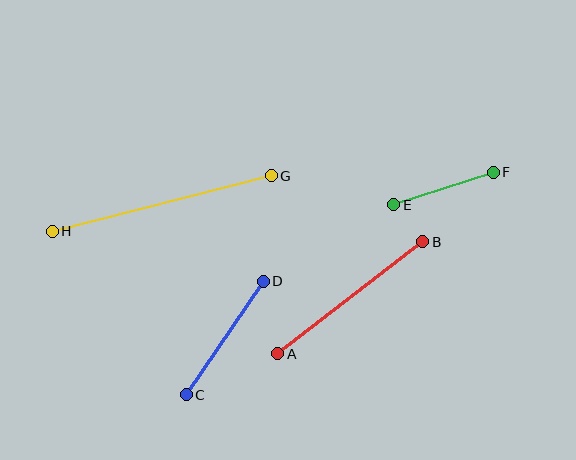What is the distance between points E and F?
The distance is approximately 105 pixels.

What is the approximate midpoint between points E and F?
The midpoint is at approximately (443, 189) pixels.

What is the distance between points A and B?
The distance is approximately 183 pixels.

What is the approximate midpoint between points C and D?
The midpoint is at approximately (225, 338) pixels.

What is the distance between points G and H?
The distance is approximately 226 pixels.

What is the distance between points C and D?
The distance is approximately 137 pixels.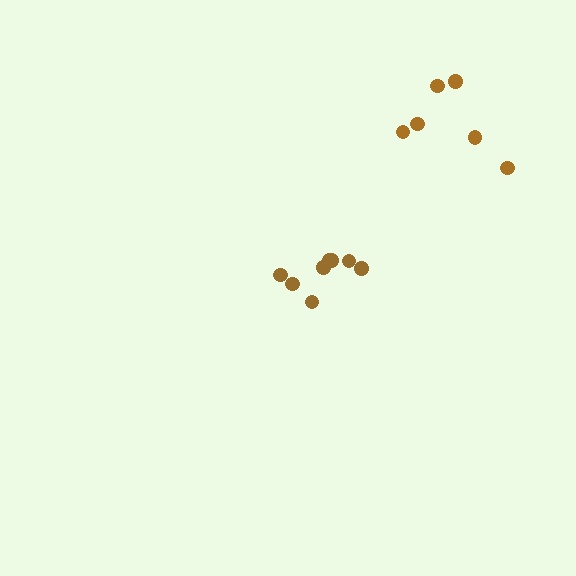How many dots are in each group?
Group 1: 6 dots, Group 2: 9 dots (15 total).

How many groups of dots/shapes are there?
There are 2 groups.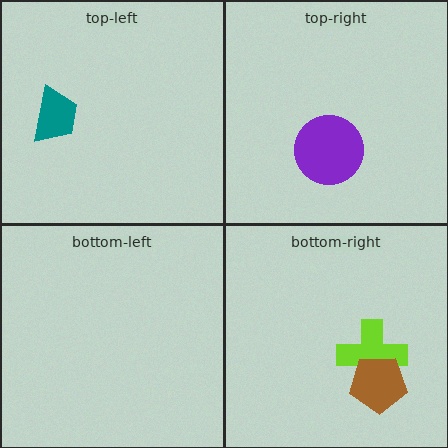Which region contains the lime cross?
The bottom-right region.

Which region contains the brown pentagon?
The bottom-right region.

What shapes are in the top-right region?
The purple circle.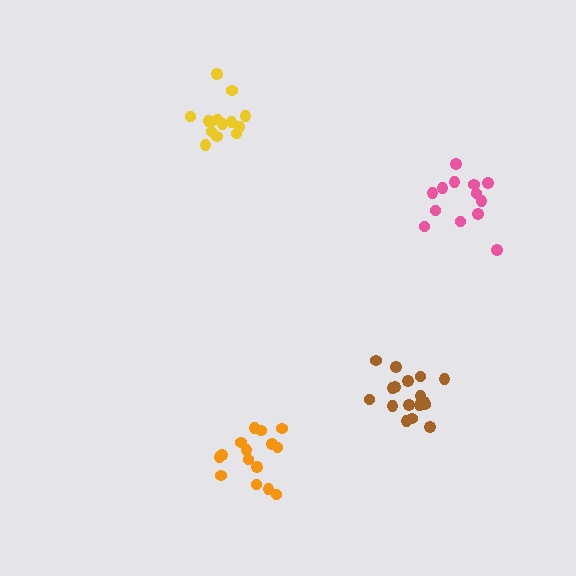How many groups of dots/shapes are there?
There are 4 groups.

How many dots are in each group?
Group 1: 17 dots, Group 2: 14 dots, Group 3: 15 dots, Group 4: 13 dots (59 total).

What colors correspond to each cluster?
The clusters are colored: brown, yellow, orange, pink.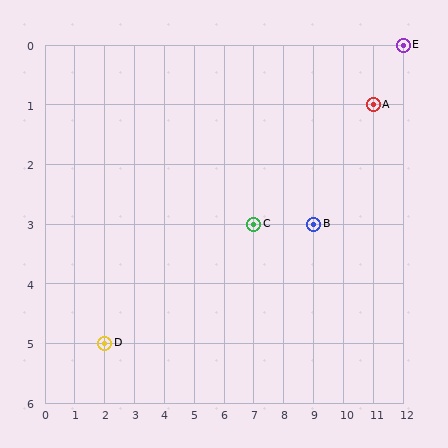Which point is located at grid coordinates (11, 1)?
Point A is at (11, 1).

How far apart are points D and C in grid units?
Points D and C are 5 columns and 2 rows apart (about 5.4 grid units diagonally).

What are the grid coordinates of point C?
Point C is at grid coordinates (7, 3).